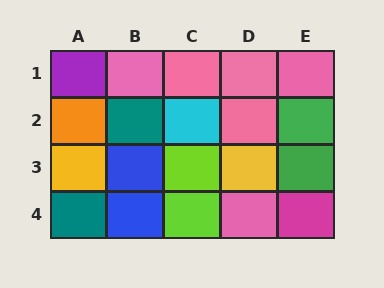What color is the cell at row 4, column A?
Teal.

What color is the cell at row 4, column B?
Blue.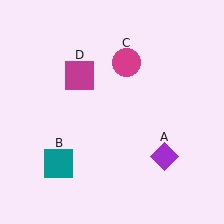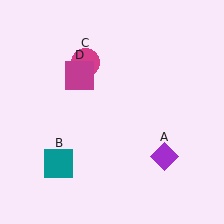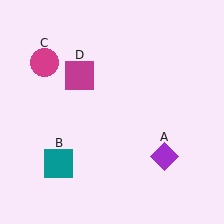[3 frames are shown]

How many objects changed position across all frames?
1 object changed position: magenta circle (object C).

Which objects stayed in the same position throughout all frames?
Purple diamond (object A) and teal square (object B) and magenta square (object D) remained stationary.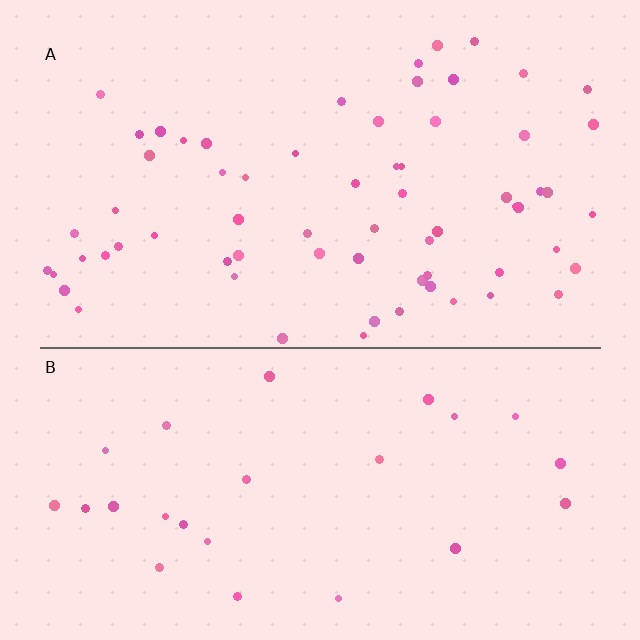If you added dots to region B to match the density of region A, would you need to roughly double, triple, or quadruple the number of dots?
Approximately triple.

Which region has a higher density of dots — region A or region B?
A (the top).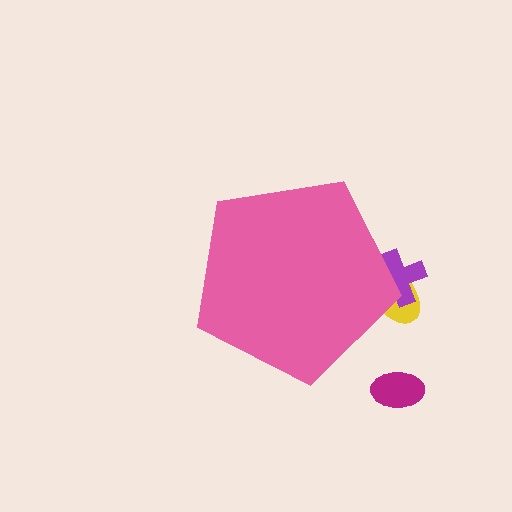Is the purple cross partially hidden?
Yes, the purple cross is partially hidden behind the pink pentagon.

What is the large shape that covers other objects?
A pink pentagon.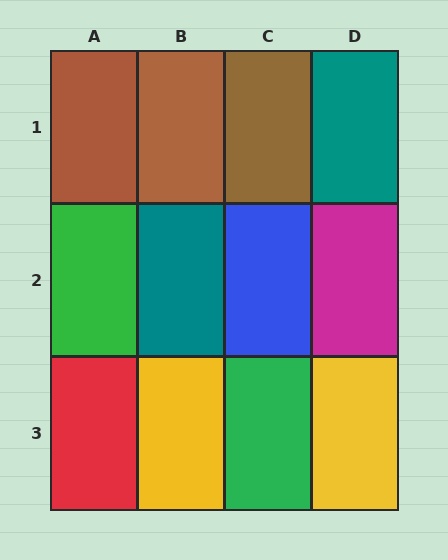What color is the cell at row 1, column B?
Brown.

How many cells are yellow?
2 cells are yellow.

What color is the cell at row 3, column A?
Red.